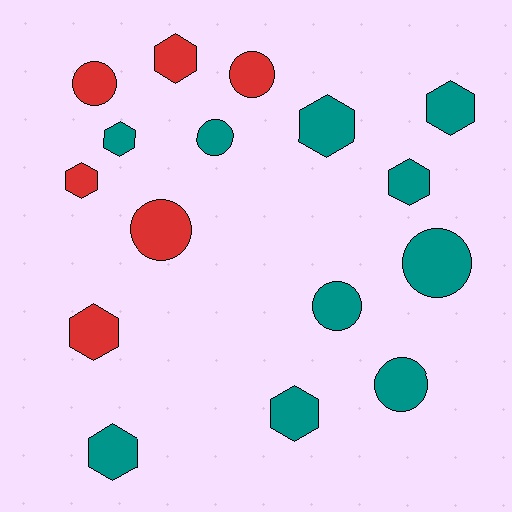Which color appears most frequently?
Teal, with 10 objects.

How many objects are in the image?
There are 16 objects.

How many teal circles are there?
There are 4 teal circles.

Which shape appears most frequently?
Hexagon, with 9 objects.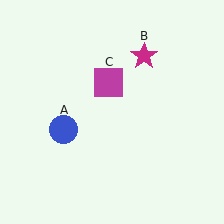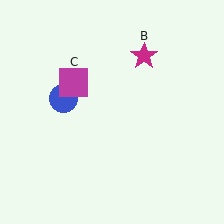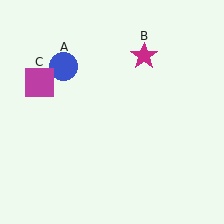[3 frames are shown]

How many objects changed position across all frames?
2 objects changed position: blue circle (object A), magenta square (object C).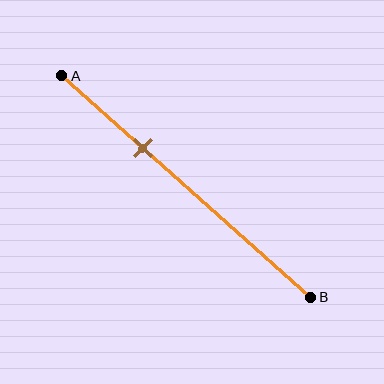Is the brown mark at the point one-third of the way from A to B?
Yes, the mark is approximately at the one-third point.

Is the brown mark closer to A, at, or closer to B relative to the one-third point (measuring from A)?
The brown mark is approximately at the one-third point of segment AB.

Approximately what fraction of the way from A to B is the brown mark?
The brown mark is approximately 35% of the way from A to B.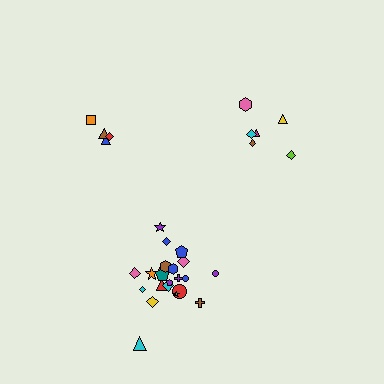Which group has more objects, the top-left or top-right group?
The top-right group.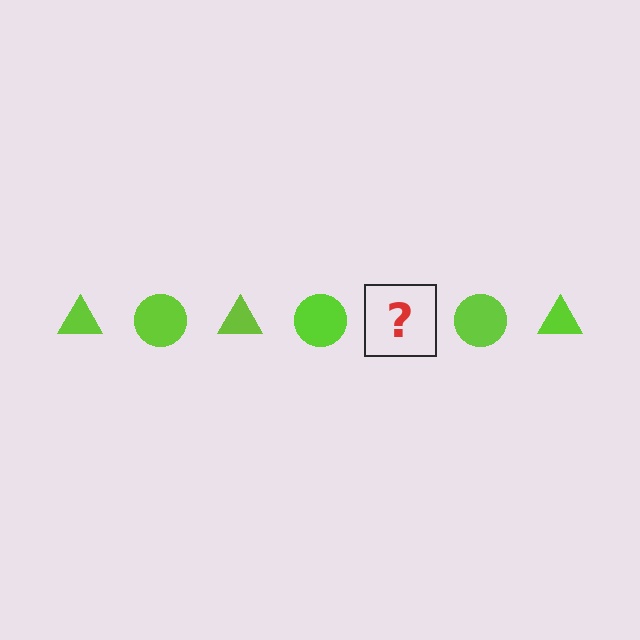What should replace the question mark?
The question mark should be replaced with a lime triangle.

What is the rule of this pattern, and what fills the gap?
The rule is that the pattern cycles through triangle, circle shapes in lime. The gap should be filled with a lime triangle.